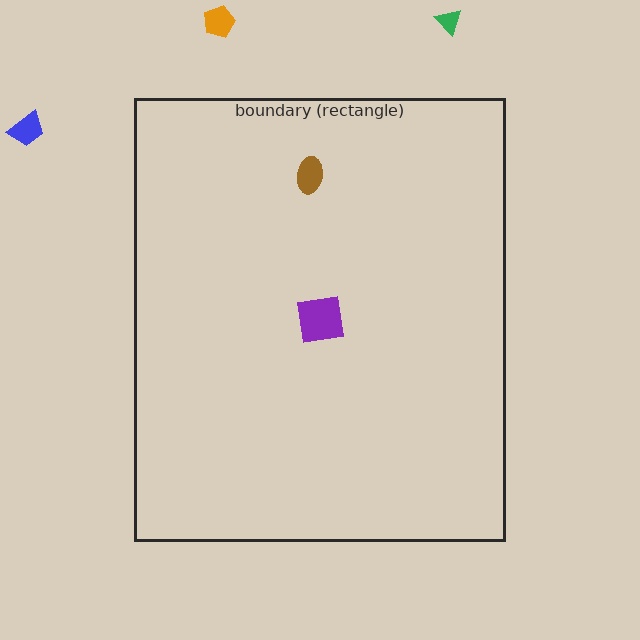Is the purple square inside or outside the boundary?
Inside.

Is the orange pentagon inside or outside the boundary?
Outside.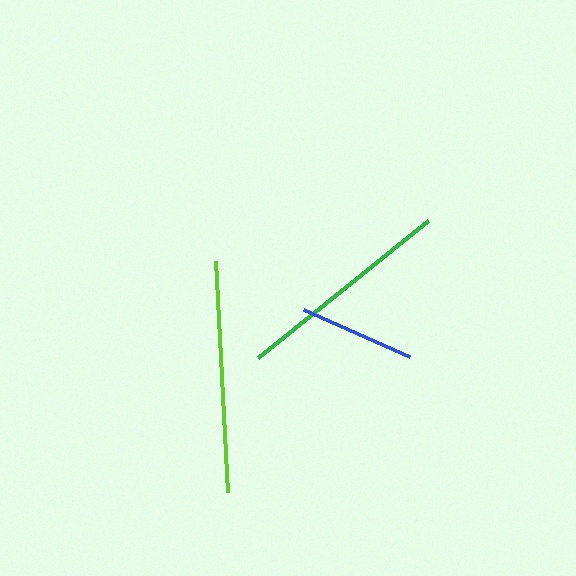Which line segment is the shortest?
The blue line is the shortest at approximately 116 pixels.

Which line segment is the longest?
The lime line is the longest at approximately 231 pixels.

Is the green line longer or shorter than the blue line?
The green line is longer than the blue line.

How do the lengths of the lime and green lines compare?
The lime and green lines are approximately the same length.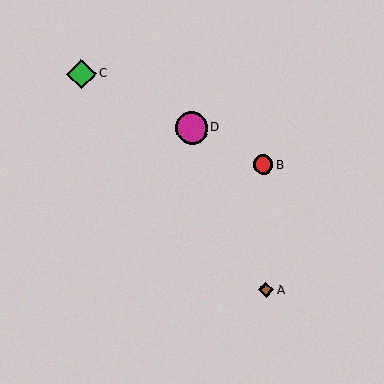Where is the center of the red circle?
The center of the red circle is at (263, 165).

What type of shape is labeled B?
Shape B is a red circle.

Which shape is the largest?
The magenta circle (labeled D) is the largest.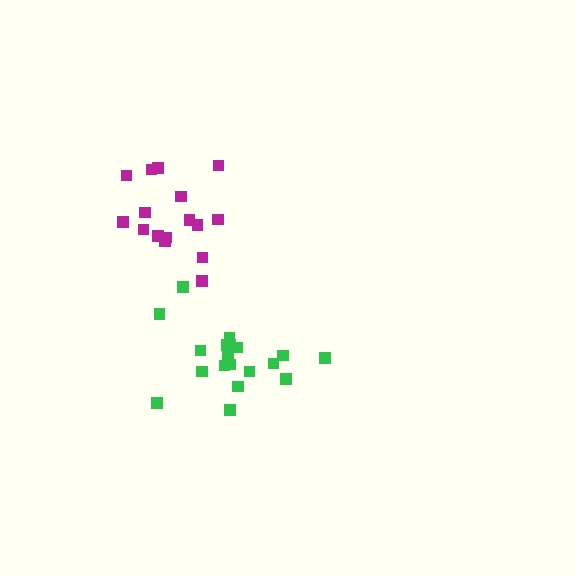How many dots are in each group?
Group 1: 16 dots, Group 2: 19 dots (35 total).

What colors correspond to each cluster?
The clusters are colored: magenta, green.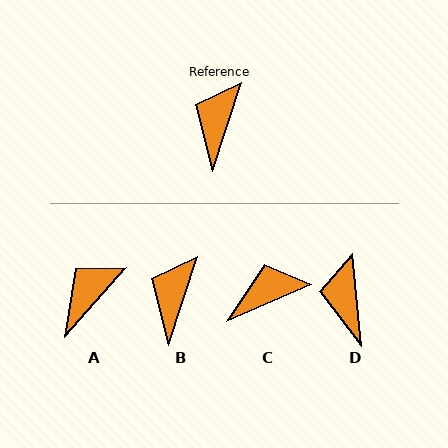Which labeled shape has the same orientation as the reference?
B.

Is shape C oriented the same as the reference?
No, it is off by about 48 degrees.